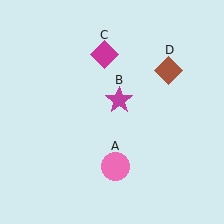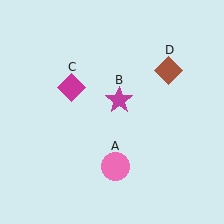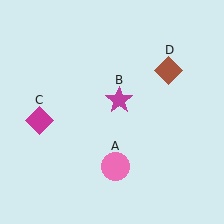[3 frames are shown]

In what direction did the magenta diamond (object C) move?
The magenta diamond (object C) moved down and to the left.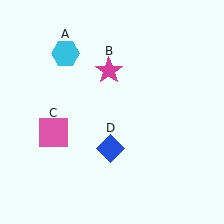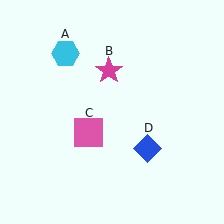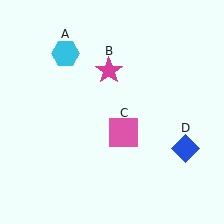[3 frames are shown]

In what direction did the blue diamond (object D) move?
The blue diamond (object D) moved right.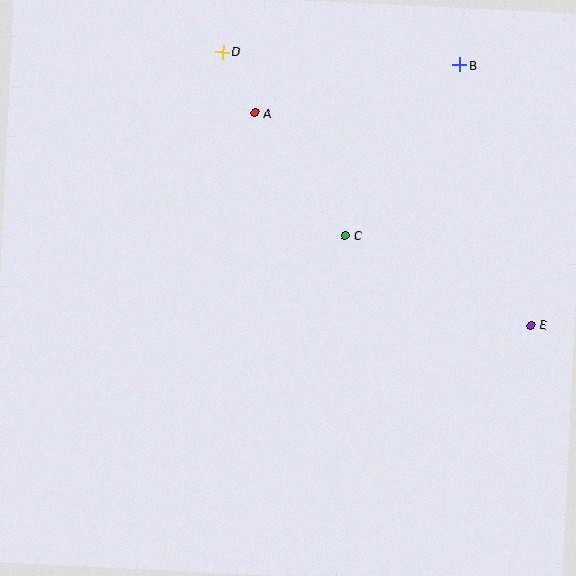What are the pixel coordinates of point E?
Point E is at (531, 325).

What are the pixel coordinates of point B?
Point B is at (460, 65).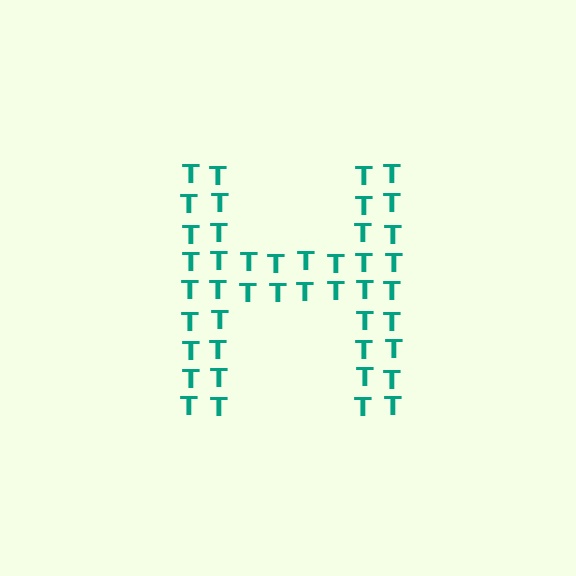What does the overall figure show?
The overall figure shows the letter H.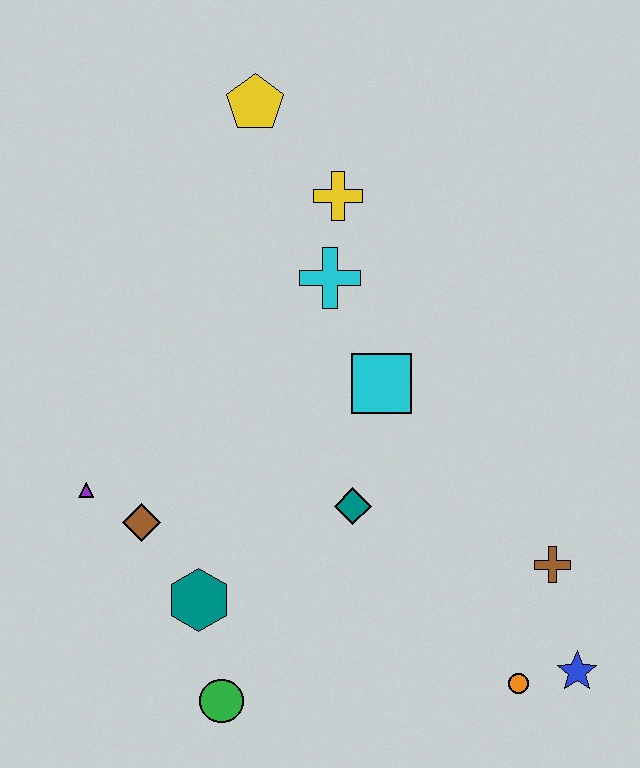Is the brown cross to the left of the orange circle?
No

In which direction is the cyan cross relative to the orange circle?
The cyan cross is above the orange circle.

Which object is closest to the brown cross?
The blue star is closest to the brown cross.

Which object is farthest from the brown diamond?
The blue star is farthest from the brown diamond.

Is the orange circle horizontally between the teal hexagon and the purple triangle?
No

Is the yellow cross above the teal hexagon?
Yes